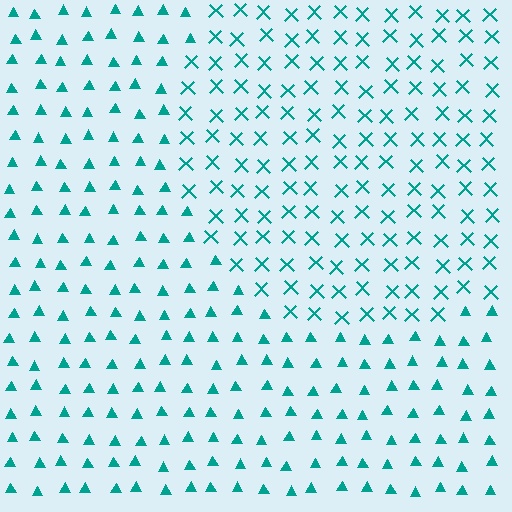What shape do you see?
I see a circle.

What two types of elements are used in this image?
The image uses X marks inside the circle region and triangles outside it.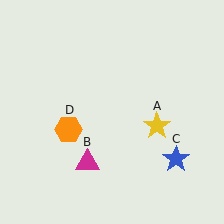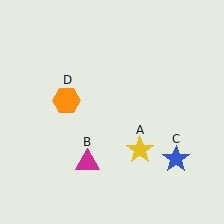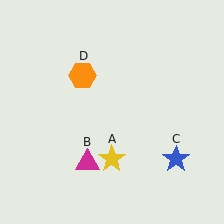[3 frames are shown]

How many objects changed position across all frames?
2 objects changed position: yellow star (object A), orange hexagon (object D).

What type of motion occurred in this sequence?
The yellow star (object A), orange hexagon (object D) rotated clockwise around the center of the scene.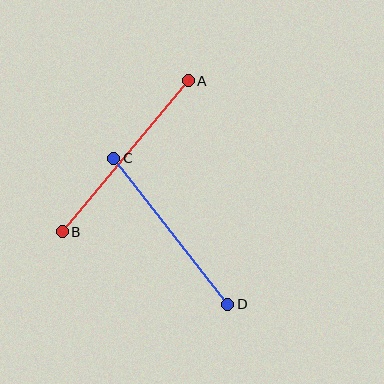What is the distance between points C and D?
The distance is approximately 185 pixels.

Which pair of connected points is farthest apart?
Points A and B are farthest apart.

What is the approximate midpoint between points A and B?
The midpoint is at approximately (125, 156) pixels.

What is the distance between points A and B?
The distance is approximately 197 pixels.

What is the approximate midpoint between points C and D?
The midpoint is at approximately (171, 231) pixels.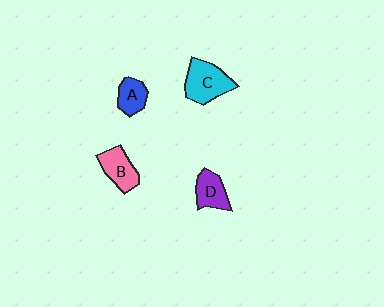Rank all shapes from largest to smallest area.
From largest to smallest: C (cyan), B (pink), D (purple), A (blue).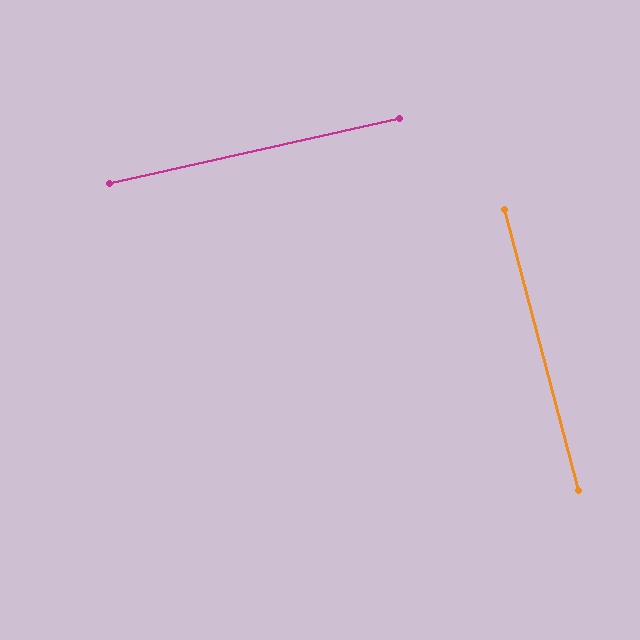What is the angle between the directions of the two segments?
Approximately 88 degrees.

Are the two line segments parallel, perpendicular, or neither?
Perpendicular — they meet at approximately 88°.